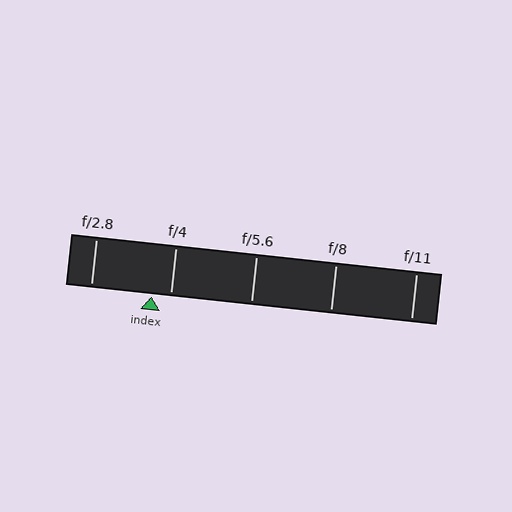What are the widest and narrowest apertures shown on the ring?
The widest aperture shown is f/2.8 and the narrowest is f/11.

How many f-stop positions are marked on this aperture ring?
There are 5 f-stop positions marked.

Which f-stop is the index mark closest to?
The index mark is closest to f/4.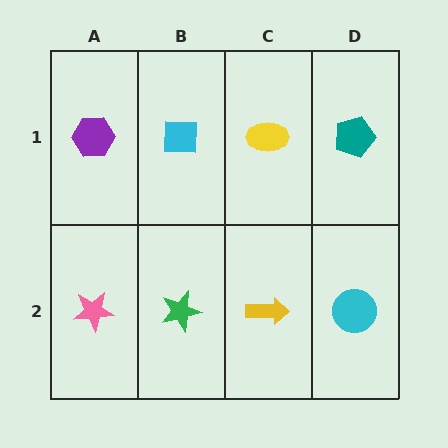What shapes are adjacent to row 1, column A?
A pink star (row 2, column A), a cyan square (row 1, column B).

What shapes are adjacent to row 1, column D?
A cyan circle (row 2, column D), a yellow ellipse (row 1, column C).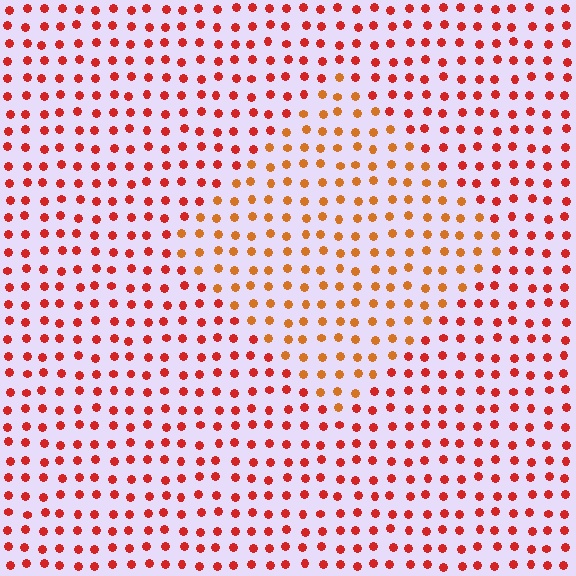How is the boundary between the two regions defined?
The boundary is defined purely by a slight shift in hue (about 28 degrees). Spacing, size, and orientation are identical on both sides.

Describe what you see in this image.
The image is filled with small red elements in a uniform arrangement. A diamond-shaped region is visible where the elements are tinted to a slightly different hue, forming a subtle color boundary.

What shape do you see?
I see a diamond.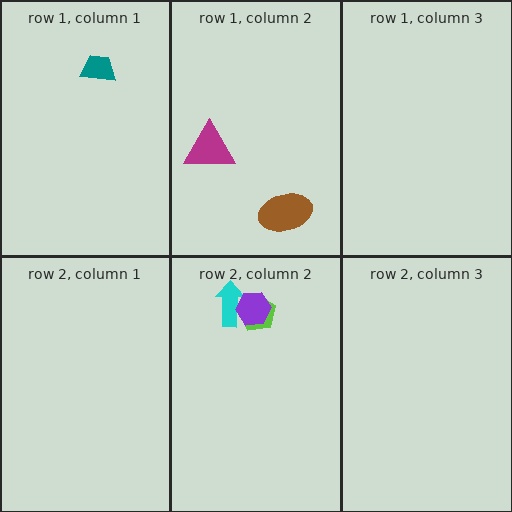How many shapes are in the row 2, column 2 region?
3.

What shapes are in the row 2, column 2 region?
The cyan arrow, the lime pentagon, the purple hexagon.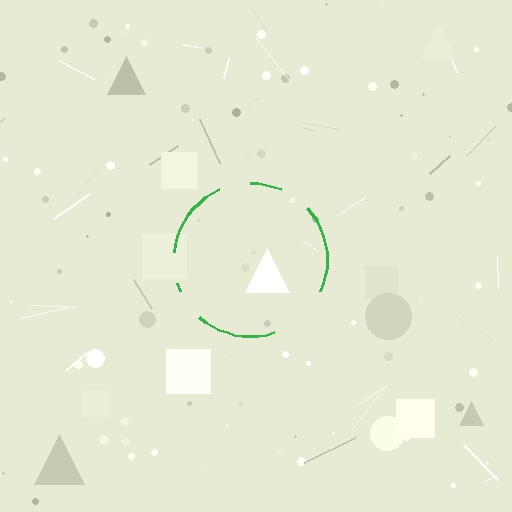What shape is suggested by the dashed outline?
The dashed outline suggests a circle.